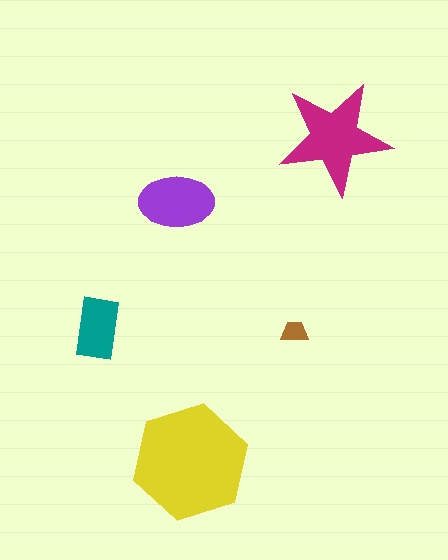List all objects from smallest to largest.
The brown trapezoid, the teal rectangle, the purple ellipse, the magenta star, the yellow hexagon.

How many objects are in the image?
There are 5 objects in the image.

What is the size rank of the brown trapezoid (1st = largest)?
5th.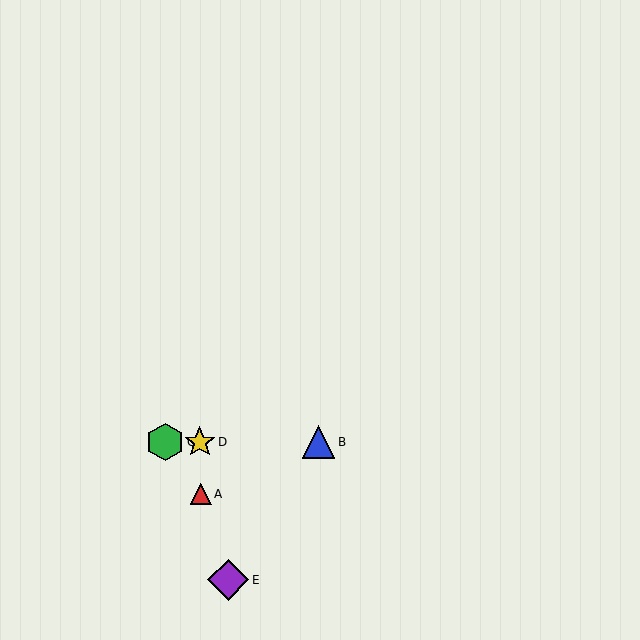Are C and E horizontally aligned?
No, C is at y≈442 and E is at y≈580.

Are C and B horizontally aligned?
Yes, both are at y≈442.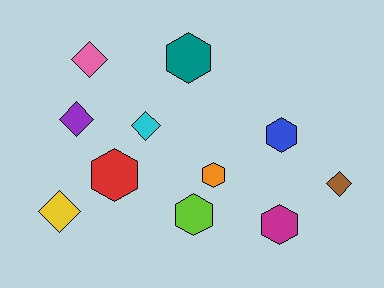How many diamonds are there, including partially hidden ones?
There are 5 diamonds.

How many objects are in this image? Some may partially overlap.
There are 11 objects.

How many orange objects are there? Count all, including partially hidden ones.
There is 1 orange object.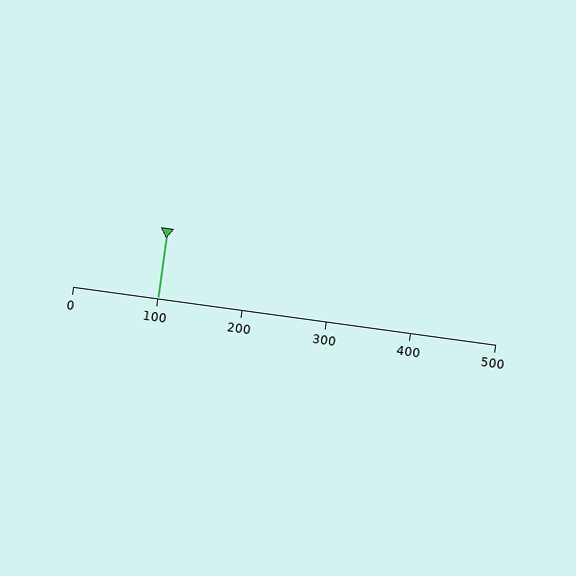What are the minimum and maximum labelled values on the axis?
The axis runs from 0 to 500.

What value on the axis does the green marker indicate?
The marker indicates approximately 100.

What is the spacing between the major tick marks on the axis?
The major ticks are spaced 100 apart.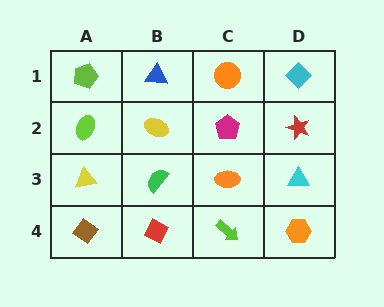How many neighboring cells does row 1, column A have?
2.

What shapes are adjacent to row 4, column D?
A cyan triangle (row 3, column D), a lime arrow (row 4, column C).